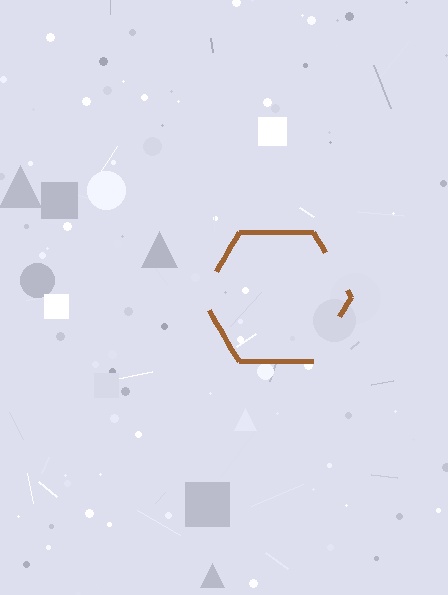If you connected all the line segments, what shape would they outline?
They would outline a hexagon.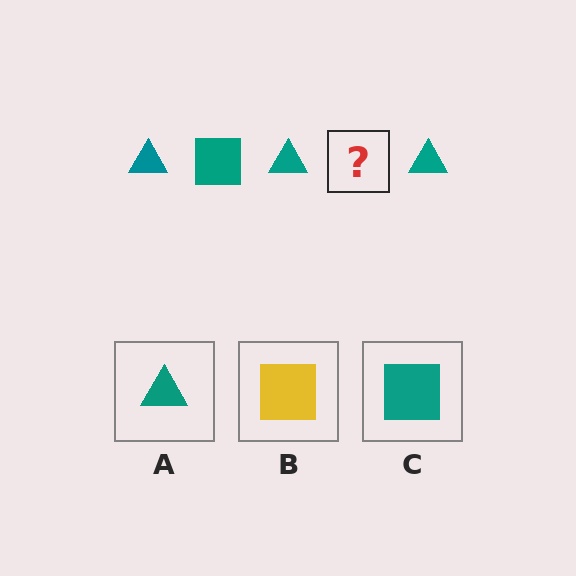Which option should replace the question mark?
Option C.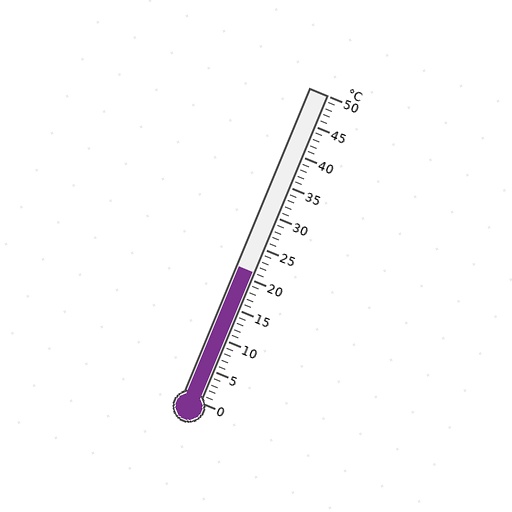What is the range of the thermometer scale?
The thermometer scale ranges from 0°C to 50°C.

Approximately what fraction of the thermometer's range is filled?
The thermometer is filled to approximately 40% of its range.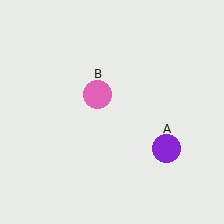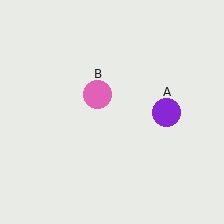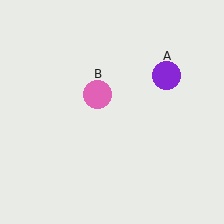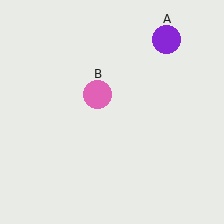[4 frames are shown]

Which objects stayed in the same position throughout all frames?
Pink circle (object B) remained stationary.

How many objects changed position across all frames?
1 object changed position: purple circle (object A).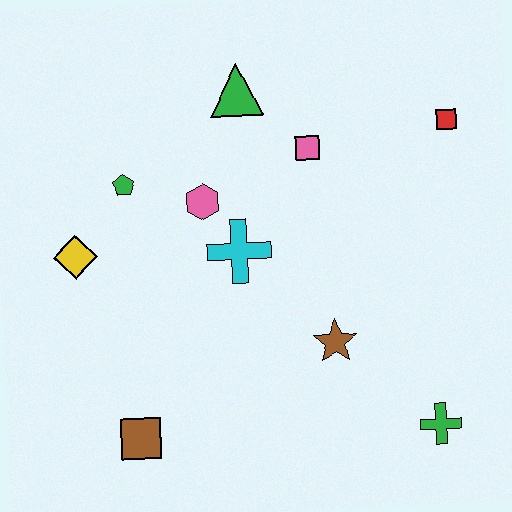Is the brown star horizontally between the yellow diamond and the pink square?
No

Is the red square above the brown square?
Yes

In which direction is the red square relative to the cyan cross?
The red square is to the right of the cyan cross.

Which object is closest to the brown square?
The yellow diamond is closest to the brown square.